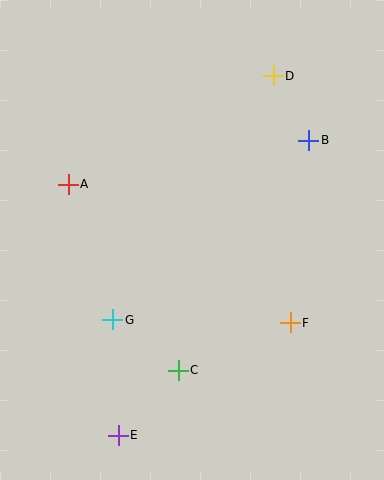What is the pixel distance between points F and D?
The distance between F and D is 247 pixels.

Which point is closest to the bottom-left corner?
Point E is closest to the bottom-left corner.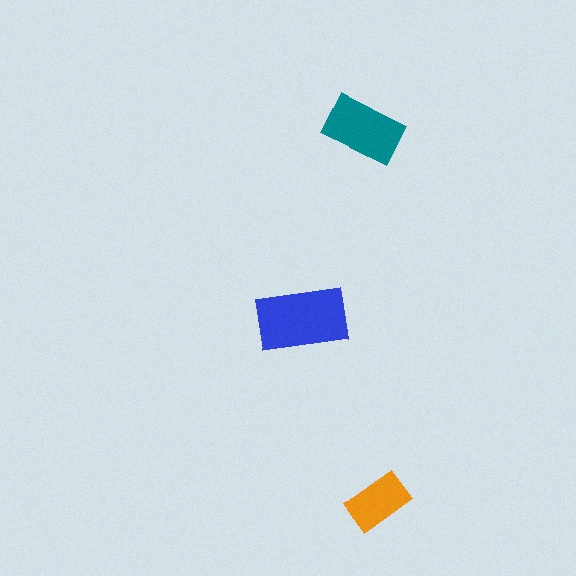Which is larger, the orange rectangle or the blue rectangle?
The blue one.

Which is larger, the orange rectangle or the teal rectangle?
The teal one.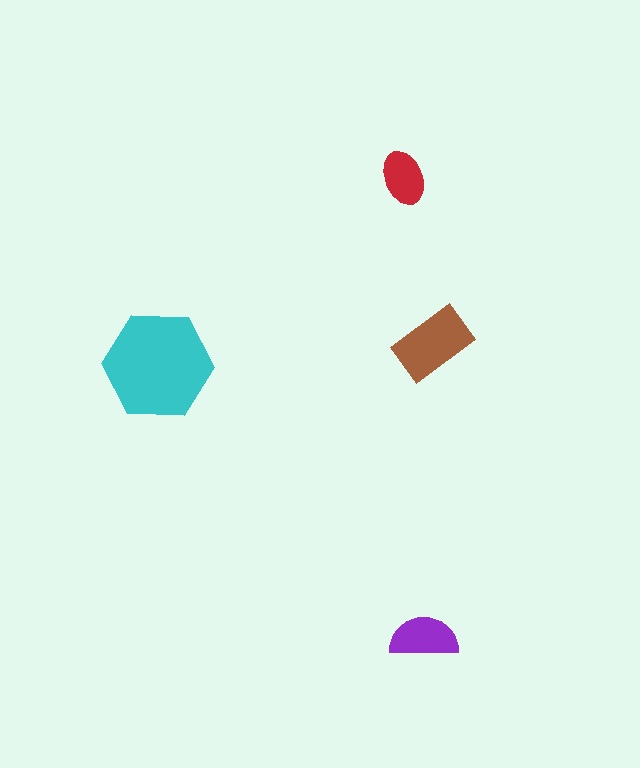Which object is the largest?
The cyan hexagon.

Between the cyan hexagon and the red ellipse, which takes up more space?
The cyan hexagon.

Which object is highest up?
The red ellipse is topmost.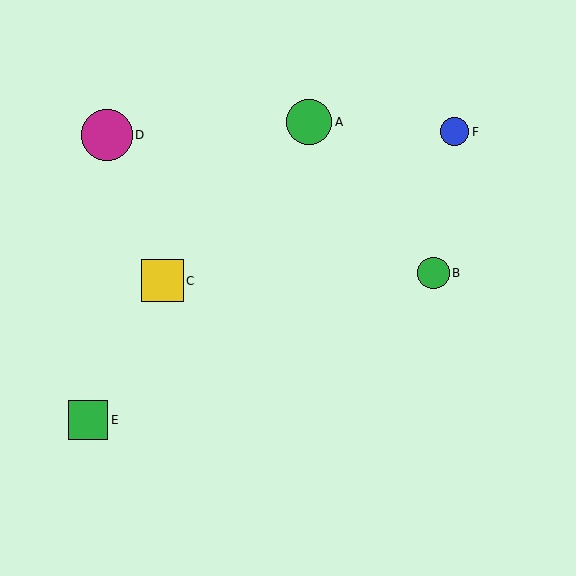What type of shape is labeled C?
Shape C is a yellow square.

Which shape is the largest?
The magenta circle (labeled D) is the largest.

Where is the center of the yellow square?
The center of the yellow square is at (162, 281).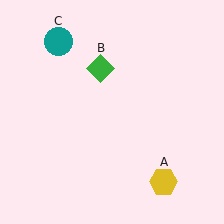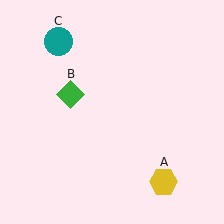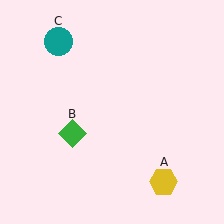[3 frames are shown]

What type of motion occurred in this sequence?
The green diamond (object B) rotated counterclockwise around the center of the scene.